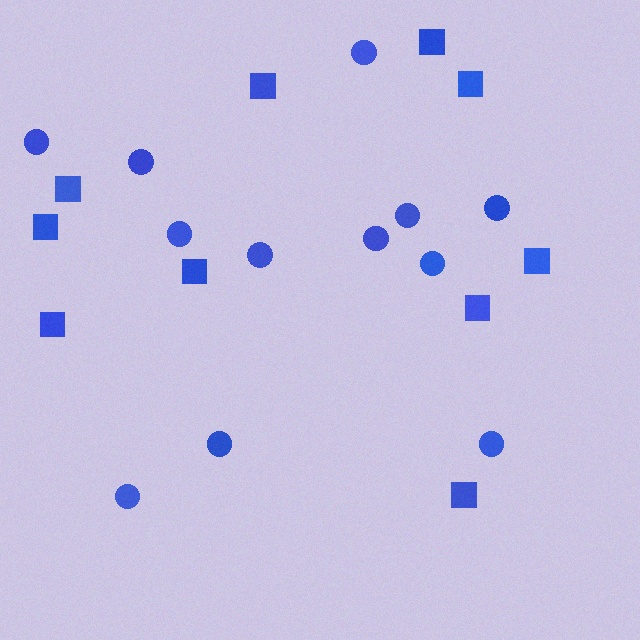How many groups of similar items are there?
There are 2 groups: one group of squares (10) and one group of circles (12).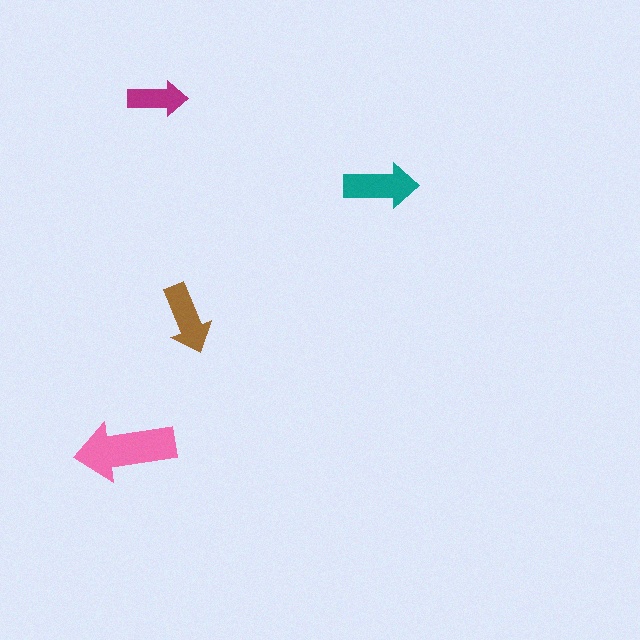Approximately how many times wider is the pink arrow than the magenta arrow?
About 1.5 times wider.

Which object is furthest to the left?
The pink arrow is leftmost.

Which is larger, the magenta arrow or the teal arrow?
The teal one.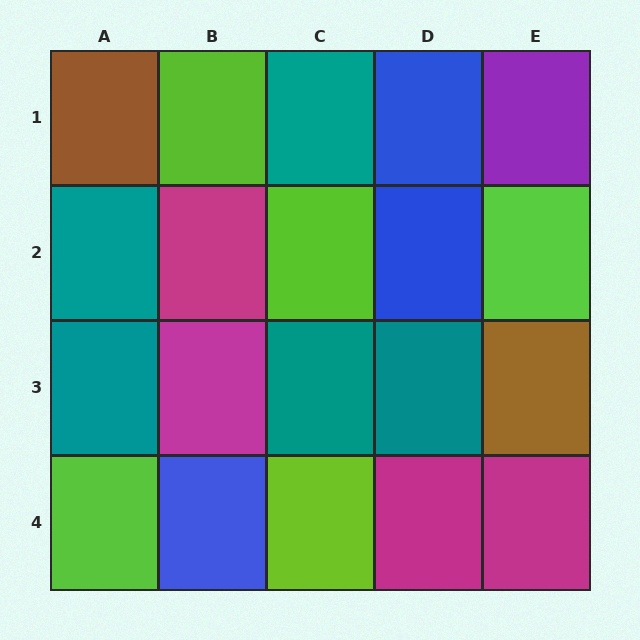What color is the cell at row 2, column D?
Blue.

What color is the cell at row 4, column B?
Blue.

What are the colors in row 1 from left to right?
Brown, lime, teal, blue, purple.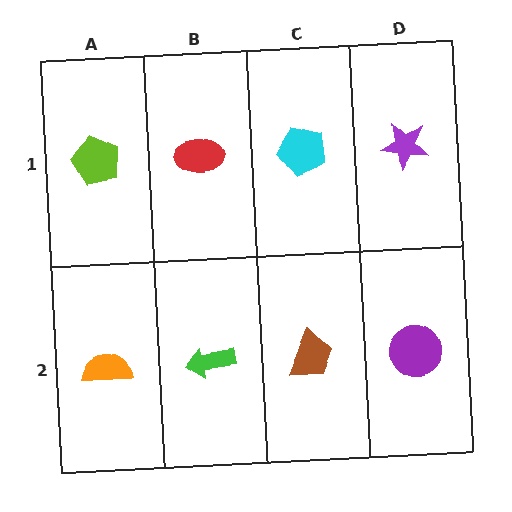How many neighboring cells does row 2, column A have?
2.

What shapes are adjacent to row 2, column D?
A purple star (row 1, column D), a brown trapezoid (row 2, column C).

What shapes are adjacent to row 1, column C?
A brown trapezoid (row 2, column C), a red ellipse (row 1, column B), a purple star (row 1, column D).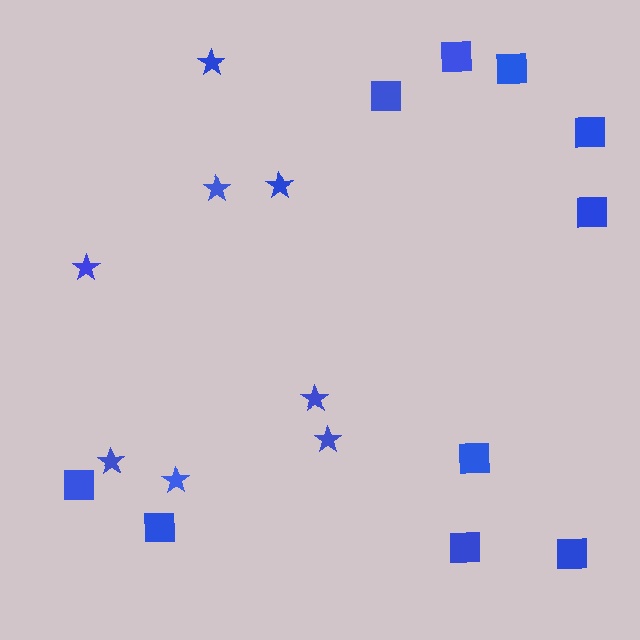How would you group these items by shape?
There are 2 groups: one group of stars (8) and one group of squares (10).